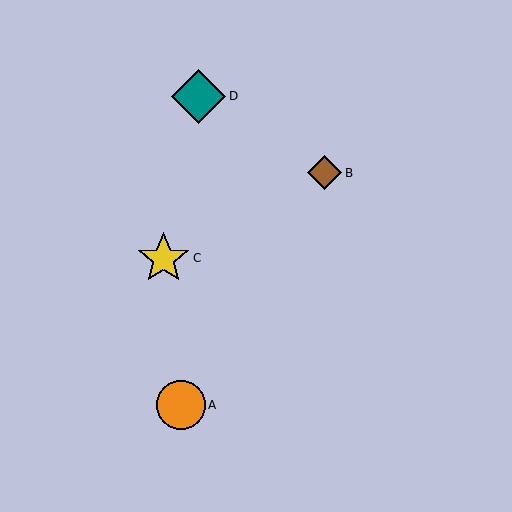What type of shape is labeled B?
Shape B is a brown diamond.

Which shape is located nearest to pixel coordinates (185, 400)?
The orange circle (labeled A) at (181, 405) is nearest to that location.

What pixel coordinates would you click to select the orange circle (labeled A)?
Click at (181, 405) to select the orange circle A.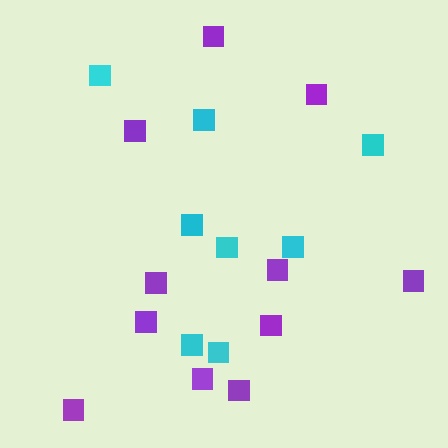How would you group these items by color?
There are 2 groups: one group of purple squares (11) and one group of cyan squares (8).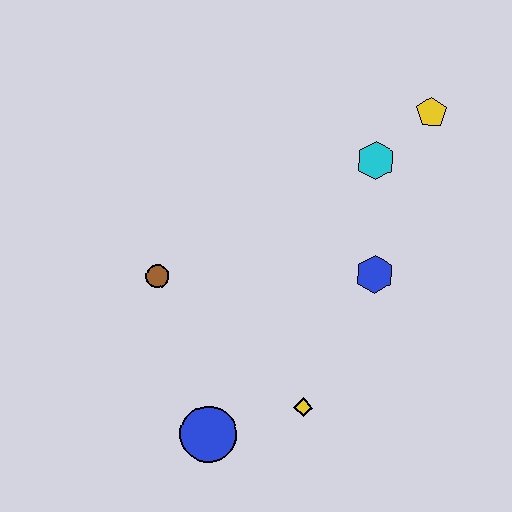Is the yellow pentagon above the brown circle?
Yes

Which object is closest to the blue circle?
The yellow diamond is closest to the blue circle.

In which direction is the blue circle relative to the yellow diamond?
The blue circle is to the left of the yellow diamond.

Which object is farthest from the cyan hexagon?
The blue circle is farthest from the cyan hexagon.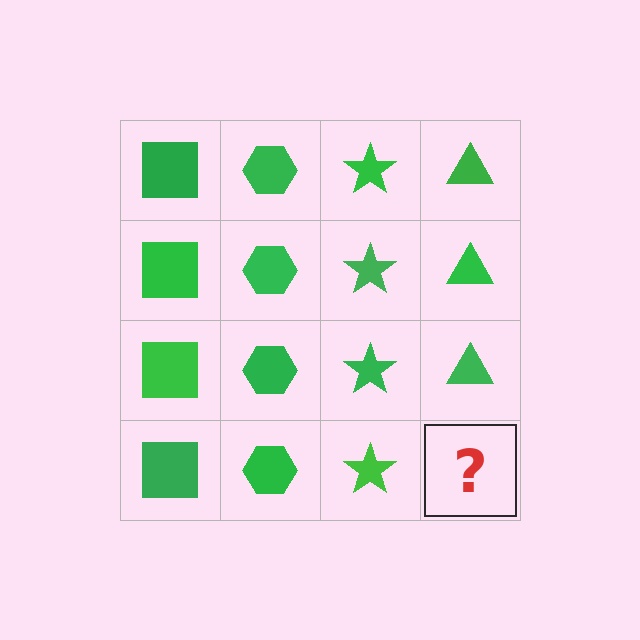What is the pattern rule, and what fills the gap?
The rule is that each column has a consistent shape. The gap should be filled with a green triangle.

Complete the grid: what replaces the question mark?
The question mark should be replaced with a green triangle.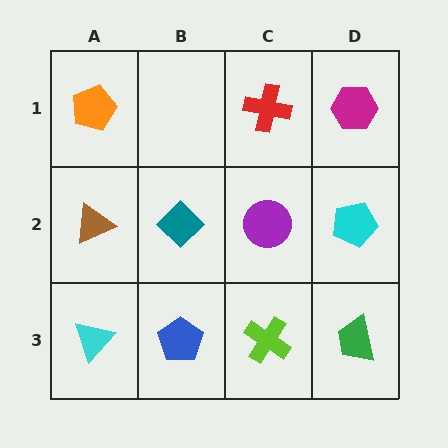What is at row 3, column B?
A blue pentagon.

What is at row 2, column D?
A cyan pentagon.